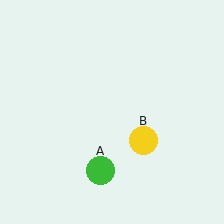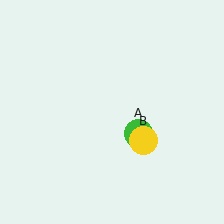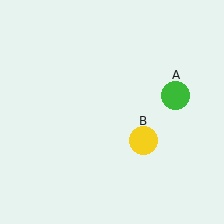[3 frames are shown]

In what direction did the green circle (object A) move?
The green circle (object A) moved up and to the right.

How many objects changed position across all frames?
1 object changed position: green circle (object A).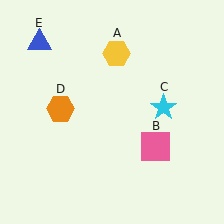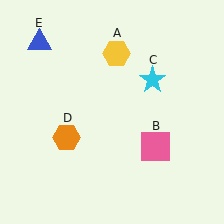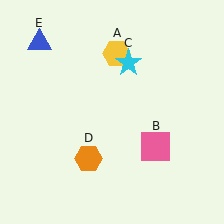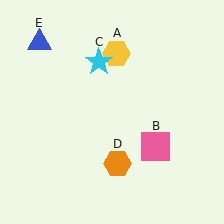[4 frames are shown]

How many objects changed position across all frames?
2 objects changed position: cyan star (object C), orange hexagon (object D).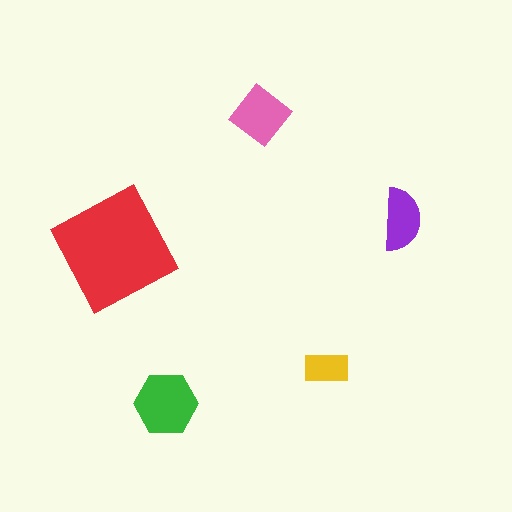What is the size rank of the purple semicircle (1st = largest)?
4th.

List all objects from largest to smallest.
The red square, the green hexagon, the pink diamond, the purple semicircle, the yellow rectangle.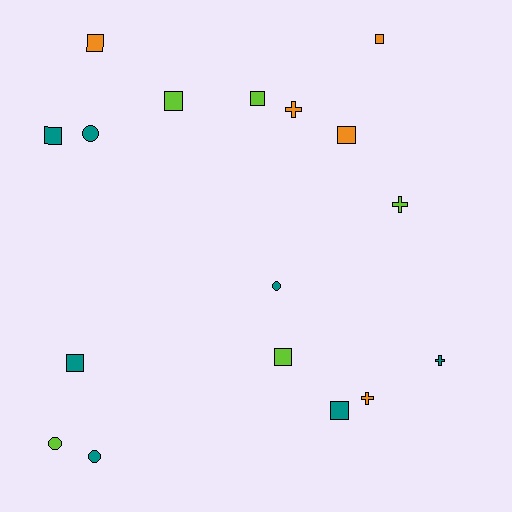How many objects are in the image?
There are 17 objects.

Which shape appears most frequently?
Square, with 9 objects.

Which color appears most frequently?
Teal, with 7 objects.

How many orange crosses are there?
There are 2 orange crosses.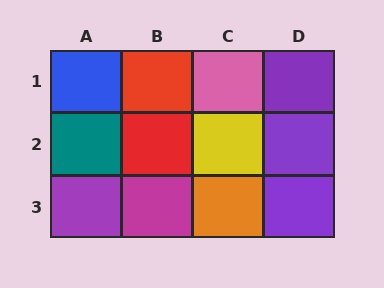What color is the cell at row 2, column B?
Red.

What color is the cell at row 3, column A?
Purple.